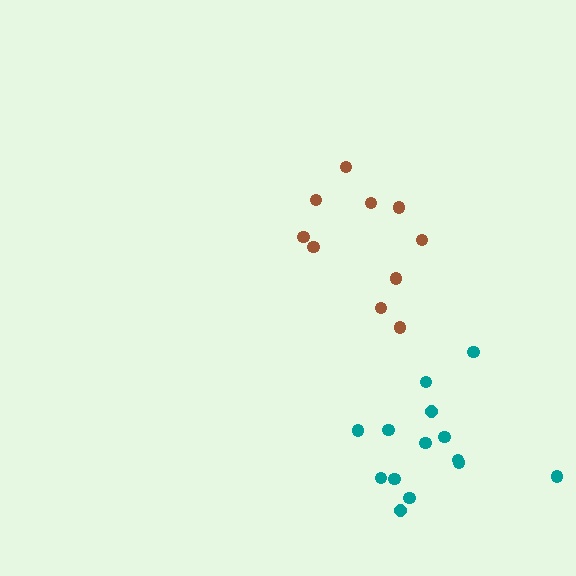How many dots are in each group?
Group 1: 10 dots, Group 2: 14 dots (24 total).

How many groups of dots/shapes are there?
There are 2 groups.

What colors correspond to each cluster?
The clusters are colored: brown, teal.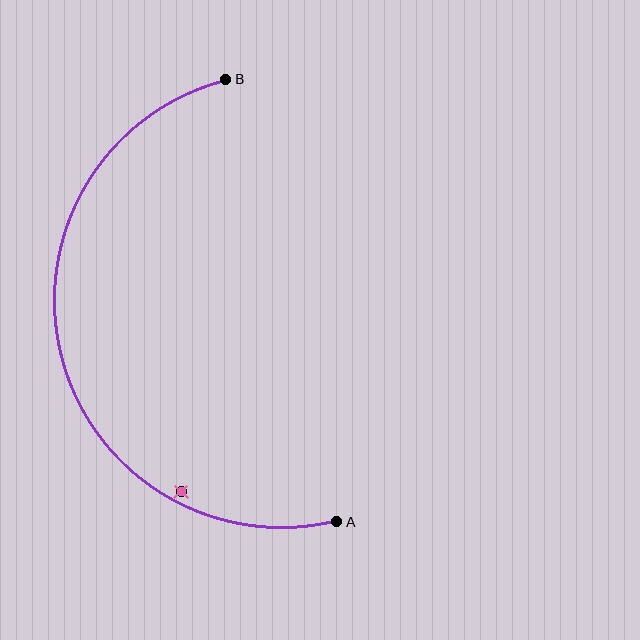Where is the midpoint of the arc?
The arc midpoint is the point on the curve farthest from the straight line joining A and B. It sits to the left of that line.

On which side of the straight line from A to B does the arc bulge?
The arc bulges to the left of the straight line connecting A and B.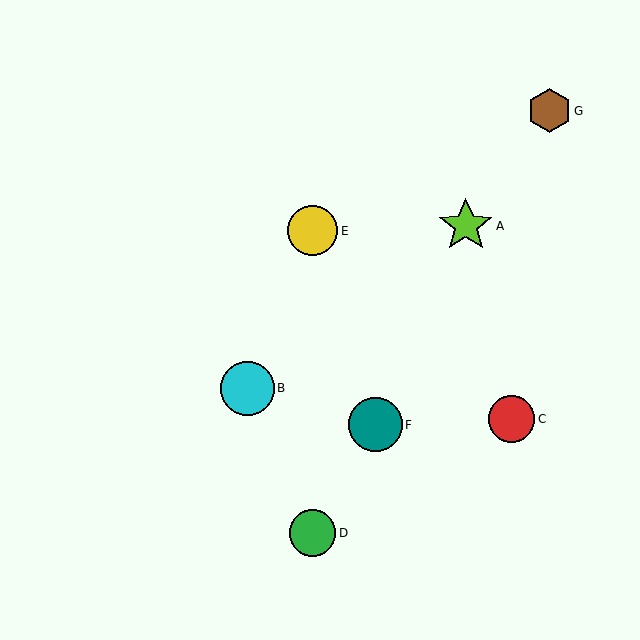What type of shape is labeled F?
Shape F is a teal circle.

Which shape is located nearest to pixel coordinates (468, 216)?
The lime star (labeled A) at (466, 226) is nearest to that location.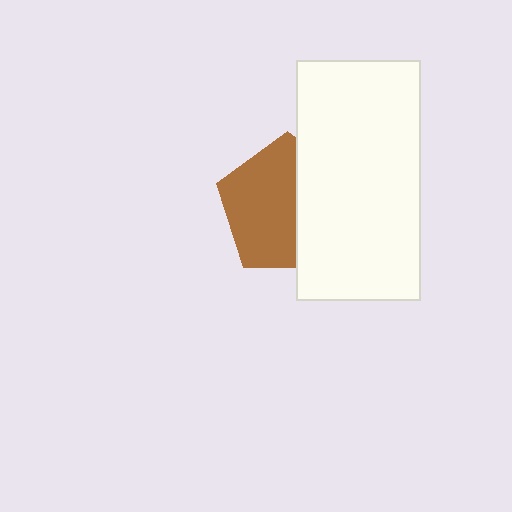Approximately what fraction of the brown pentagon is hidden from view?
Roughly 42% of the brown pentagon is hidden behind the white rectangle.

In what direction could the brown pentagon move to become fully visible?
The brown pentagon could move left. That would shift it out from behind the white rectangle entirely.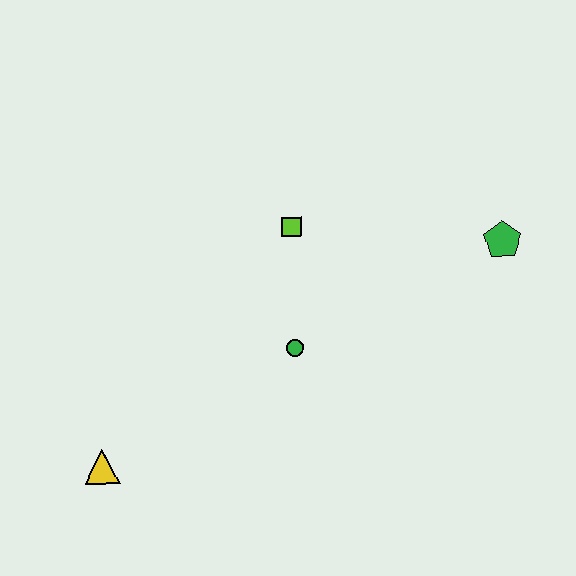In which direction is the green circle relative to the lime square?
The green circle is below the lime square.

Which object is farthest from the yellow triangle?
The green pentagon is farthest from the yellow triangle.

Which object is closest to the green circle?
The lime square is closest to the green circle.